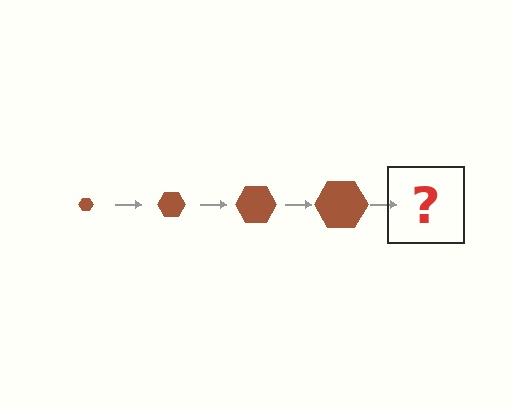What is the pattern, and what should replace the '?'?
The pattern is that the hexagon gets progressively larger each step. The '?' should be a brown hexagon, larger than the previous one.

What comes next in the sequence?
The next element should be a brown hexagon, larger than the previous one.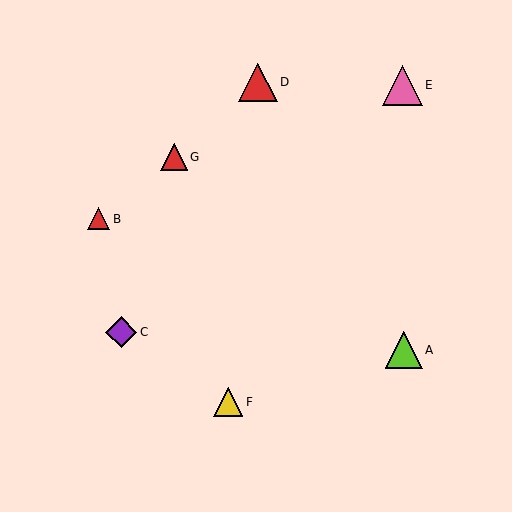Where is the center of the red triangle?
The center of the red triangle is at (258, 82).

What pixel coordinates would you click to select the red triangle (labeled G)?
Click at (174, 157) to select the red triangle G.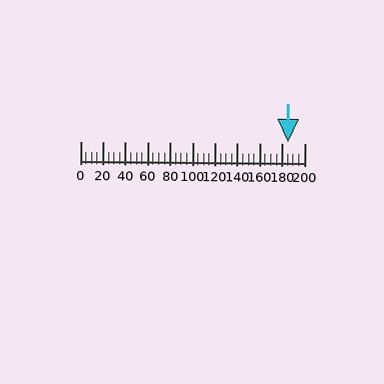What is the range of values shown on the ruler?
The ruler shows values from 0 to 200.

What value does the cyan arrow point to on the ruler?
The cyan arrow points to approximately 185.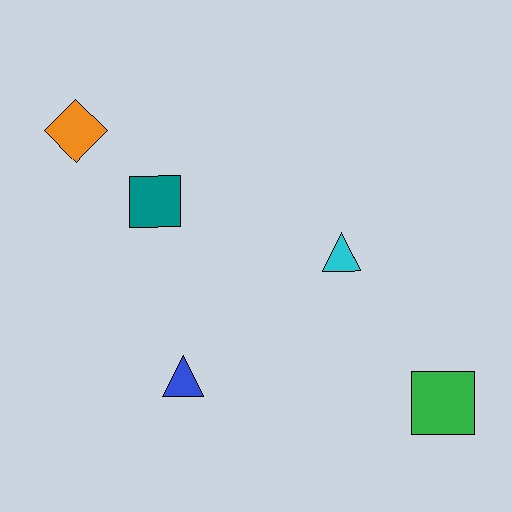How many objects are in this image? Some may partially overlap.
There are 5 objects.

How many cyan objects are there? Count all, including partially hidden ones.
There is 1 cyan object.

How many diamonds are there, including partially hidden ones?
There is 1 diamond.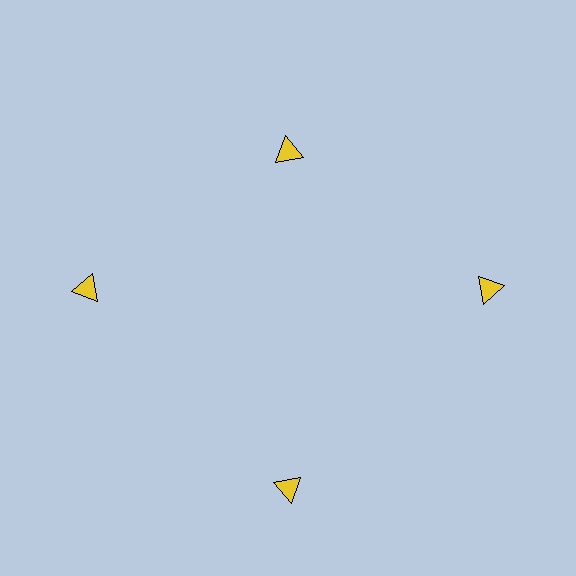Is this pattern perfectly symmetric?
No. The 4 yellow triangles are arranged in a ring, but one element near the 12 o'clock position is pulled inward toward the center, breaking the 4-fold rotational symmetry.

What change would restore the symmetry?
The symmetry would be restored by moving it outward, back onto the ring so that all 4 triangles sit at equal angles and equal distance from the center.